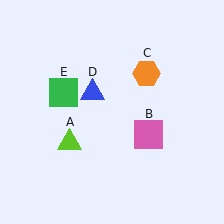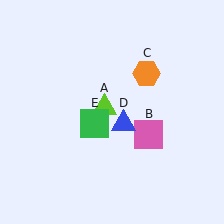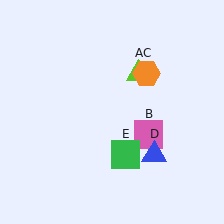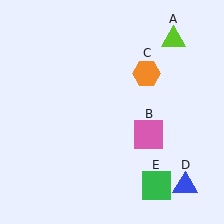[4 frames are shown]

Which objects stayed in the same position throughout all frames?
Pink square (object B) and orange hexagon (object C) remained stationary.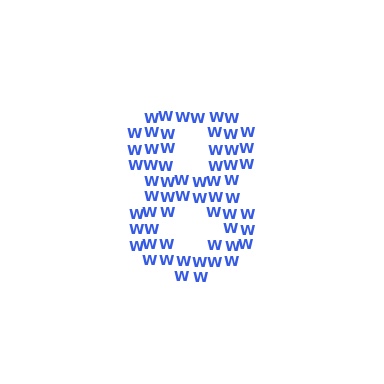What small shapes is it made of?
It is made of small letter W's.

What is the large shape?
The large shape is the digit 8.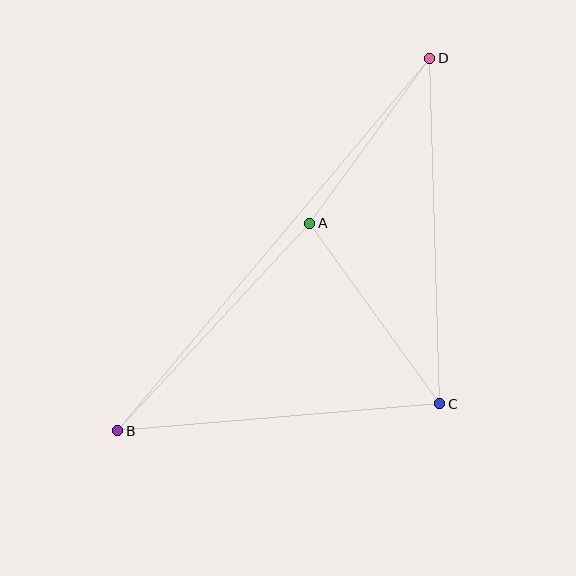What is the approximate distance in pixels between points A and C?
The distance between A and C is approximately 223 pixels.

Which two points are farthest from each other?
Points B and D are farthest from each other.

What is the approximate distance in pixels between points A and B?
The distance between A and B is approximately 283 pixels.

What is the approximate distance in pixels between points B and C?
The distance between B and C is approximately 323 pixels.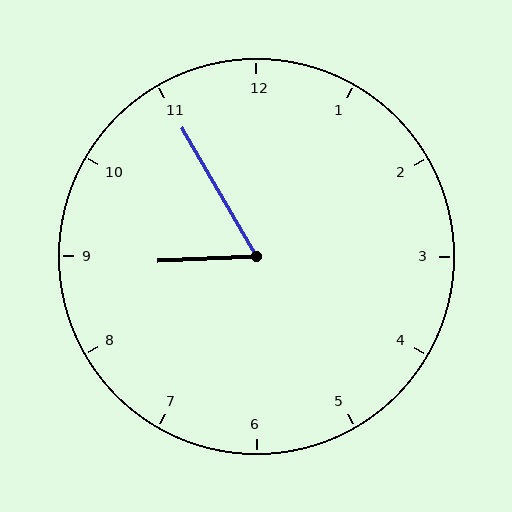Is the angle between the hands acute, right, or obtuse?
It is acute.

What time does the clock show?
8:55.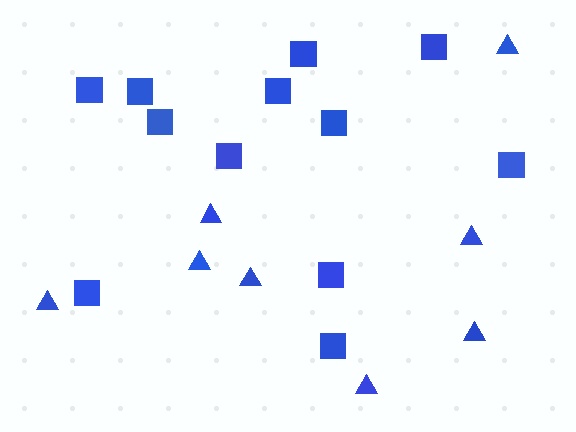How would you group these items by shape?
There are 2 groups: one group of triangles (8) and one group of squares (12).